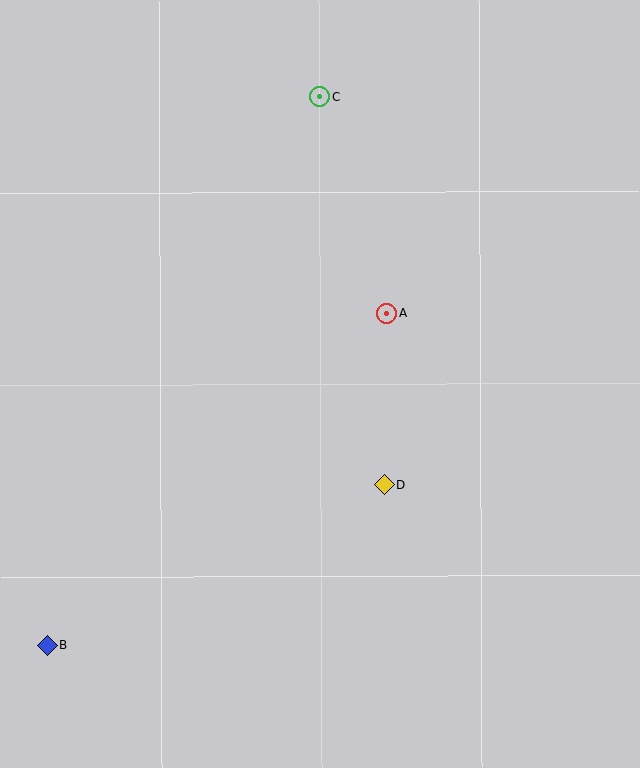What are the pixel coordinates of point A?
Point A is at (386, 313).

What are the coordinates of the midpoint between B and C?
The midpoint between B and C is at (183, 371).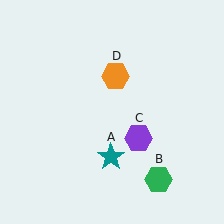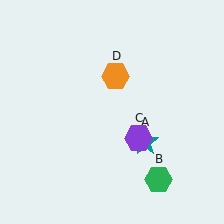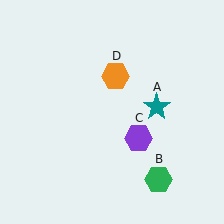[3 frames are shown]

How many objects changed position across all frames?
1 object changed position: teal star (object A).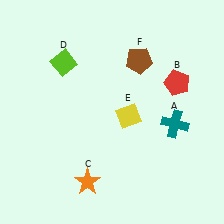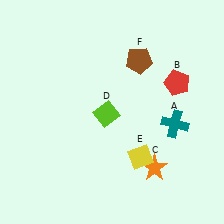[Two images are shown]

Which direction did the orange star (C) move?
The orange star (C) moved right.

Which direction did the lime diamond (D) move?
The lime diamond (D) moved down.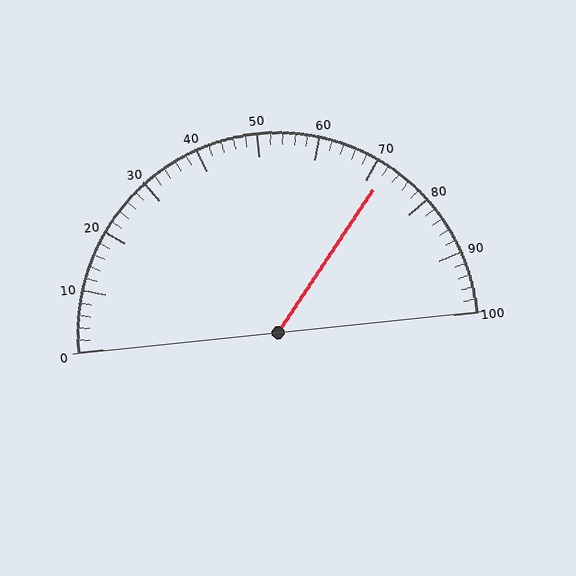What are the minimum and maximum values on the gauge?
The gauge ranges from 0 to 100.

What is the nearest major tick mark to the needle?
The nearest major tick mark is 70.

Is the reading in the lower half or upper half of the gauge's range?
The reading is in the upper half of the range (0 to 100).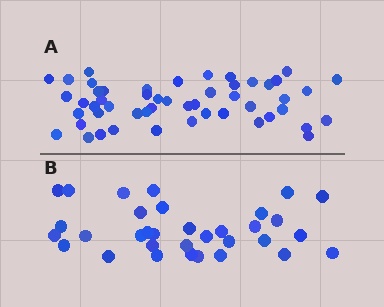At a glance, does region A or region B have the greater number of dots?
Region A (the top region) has more dots.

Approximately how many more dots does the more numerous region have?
Region A has approximately 20 more dots than region B.